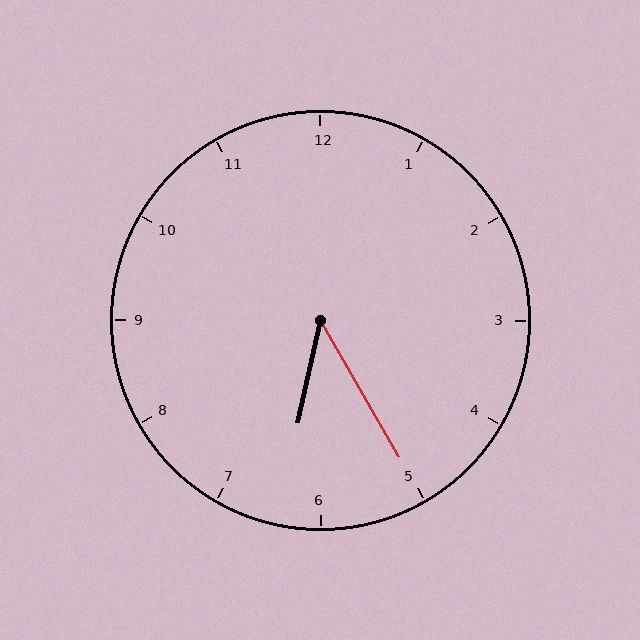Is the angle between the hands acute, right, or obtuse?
It is acute.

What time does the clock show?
6:25.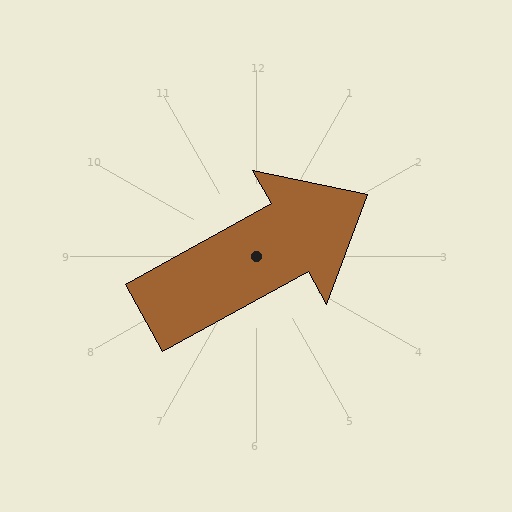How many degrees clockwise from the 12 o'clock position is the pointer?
Approximately 61 degrees.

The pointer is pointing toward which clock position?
Roughly 2 o'clock.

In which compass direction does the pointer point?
Northeast.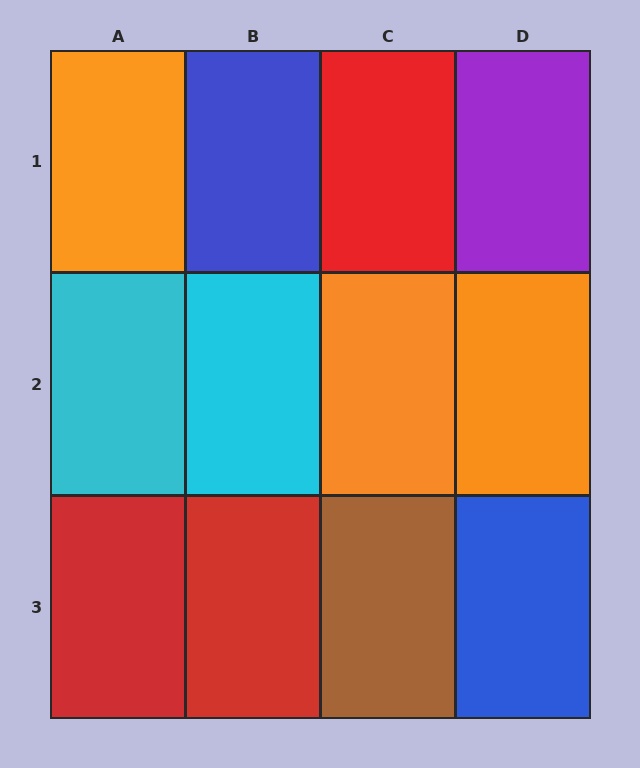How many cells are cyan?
2 cells are cyan.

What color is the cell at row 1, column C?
Red.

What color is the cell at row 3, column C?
Brown.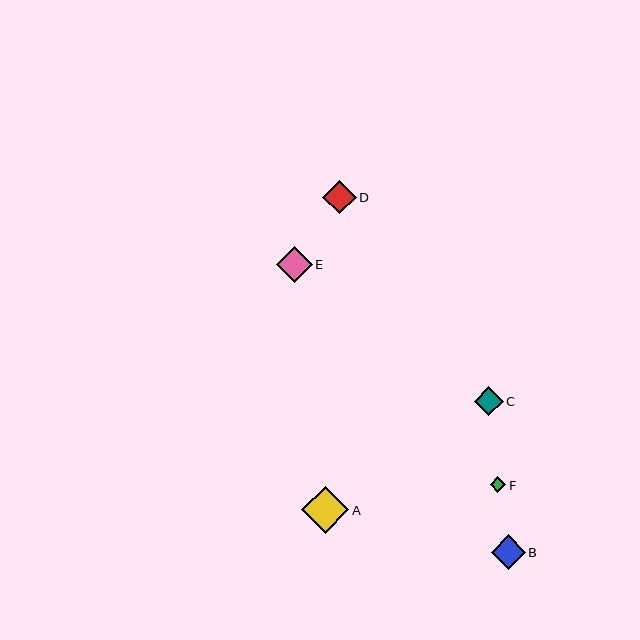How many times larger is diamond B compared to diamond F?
Diamond B is approximately 2.2 times the size of diamond F.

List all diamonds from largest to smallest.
From largest to smallest: A, E, B, D, C, F.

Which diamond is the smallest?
Diamond F is the smallest with a size of approximately 16 pixels.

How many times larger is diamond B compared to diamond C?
Diamond B is approximately 1.2 times the size of diamond C.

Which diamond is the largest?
Diamond A is the largest with a size of approximately 47 pixels.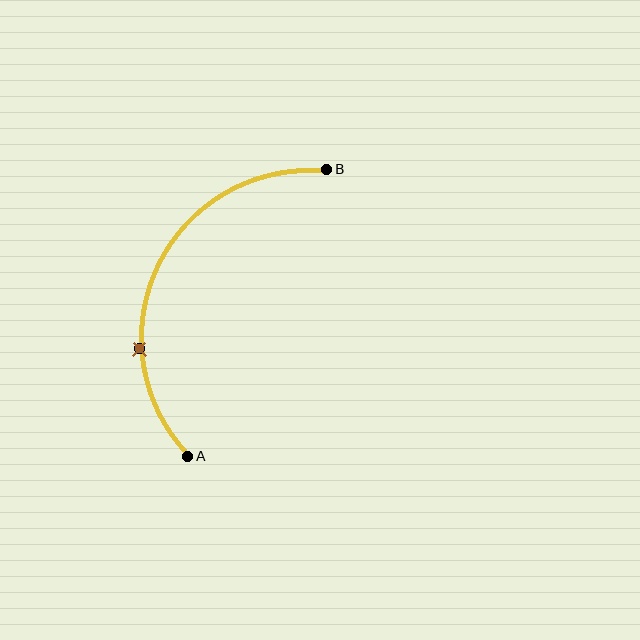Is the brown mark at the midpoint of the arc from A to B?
No. The brown mark lies on the arc but is closer to endpoint A. The arc midpoint would be at the point on the curve equidistant along the arc from both A and B.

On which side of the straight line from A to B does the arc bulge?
The arc bulges to the left of the straight line connecting A and B.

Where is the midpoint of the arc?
The arc midpoint is the point on the curve farthest from the straight line joining A and B. It sits to the left of that line.